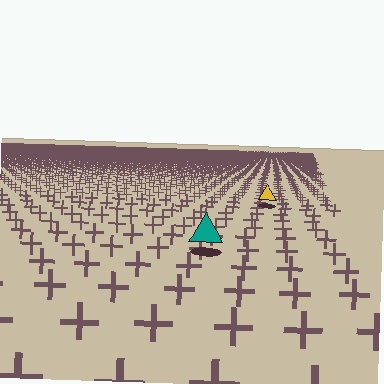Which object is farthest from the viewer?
The yellow triangle is farthest from the viewer. It appears smaller and the ground texture around it is denser.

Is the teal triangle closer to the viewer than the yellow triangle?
Yes. The teal triangle is closer — you can tell from the texture gradient: the ground texture is coarser near it.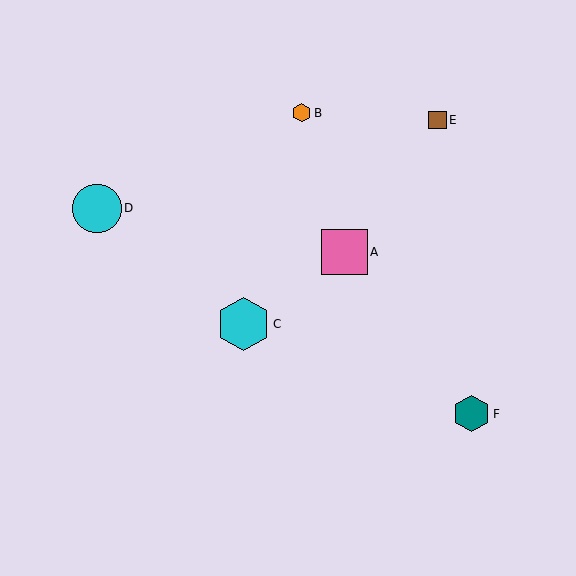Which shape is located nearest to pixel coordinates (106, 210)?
The cyan circle (labeled D) at (97, 208) is nearest to that location.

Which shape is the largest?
The cyan hexagon (labeled C) is the largest.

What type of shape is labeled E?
Shape E is a brown square.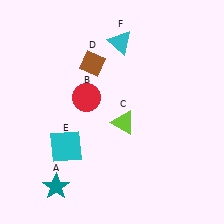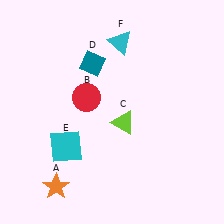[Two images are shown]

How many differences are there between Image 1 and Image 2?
There are 2 differences between the two images.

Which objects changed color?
A changed from teal to orange. D changed from brown to teal.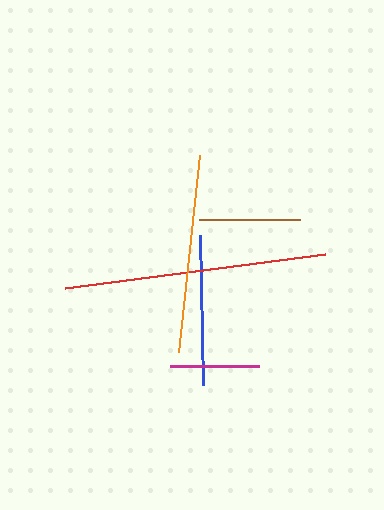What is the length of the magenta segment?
The magenta segment is approximately 89 pixels long.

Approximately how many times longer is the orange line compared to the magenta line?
The orange line is approximately 2.2 times the length of the magenta line.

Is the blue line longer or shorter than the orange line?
The orange line is longer than the blue line.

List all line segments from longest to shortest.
From longest to shortest: red, orange, blue, brown, magenta.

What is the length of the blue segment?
The blue segment is approximately 151 pixels long.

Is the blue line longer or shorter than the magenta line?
The blue line is longer than the magenta line.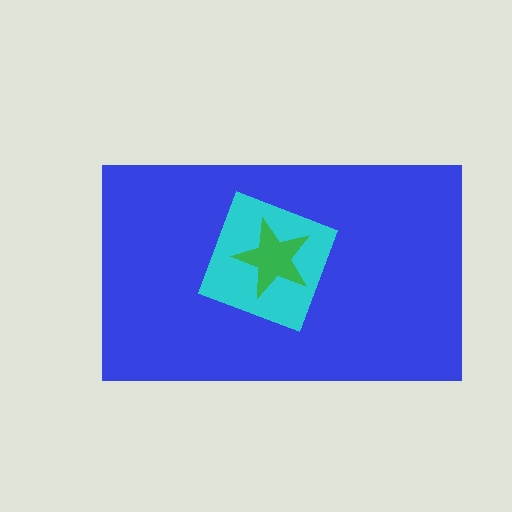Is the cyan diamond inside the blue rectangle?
Yes.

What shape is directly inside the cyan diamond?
The green star.